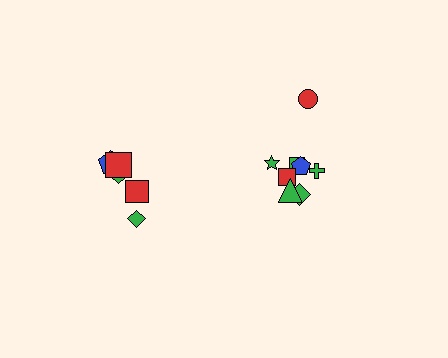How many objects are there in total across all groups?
There are 13 objects.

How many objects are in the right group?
There are 8 objects.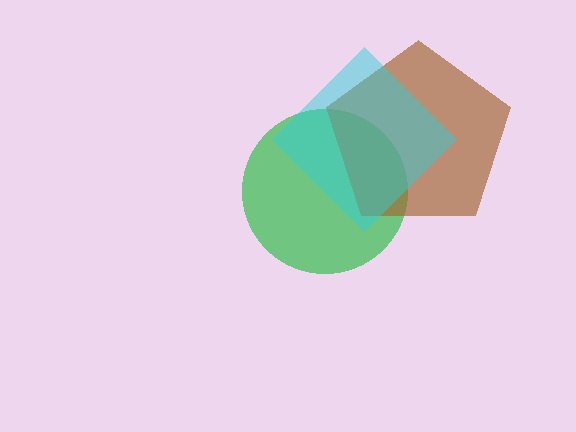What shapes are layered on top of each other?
The layered shapes are: a green circle, a brown pentagon, a cyan diamond.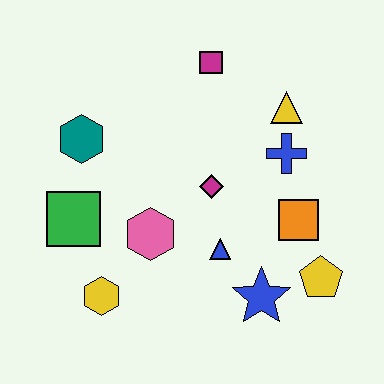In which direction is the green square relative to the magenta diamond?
The green square is to the left of the magenta diamond.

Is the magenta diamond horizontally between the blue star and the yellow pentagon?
No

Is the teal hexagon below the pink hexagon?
No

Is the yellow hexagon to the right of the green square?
Yes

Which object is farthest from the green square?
The yellow pentagon is farthest from the green square.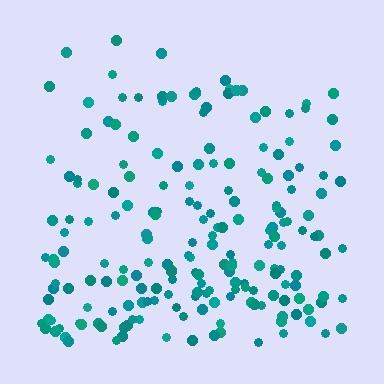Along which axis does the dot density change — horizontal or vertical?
Vertical.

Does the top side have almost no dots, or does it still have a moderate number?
Still a moderate number, just noticeably fewer than the bottom.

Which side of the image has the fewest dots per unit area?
The top.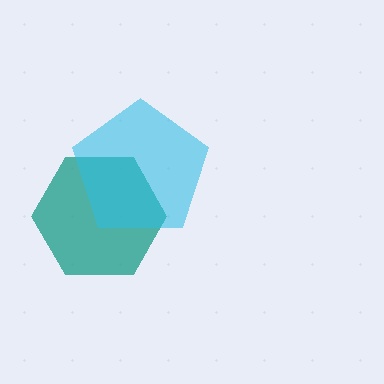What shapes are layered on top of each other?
The layered shapes are: a teal hexagon, a cyan pentagon.